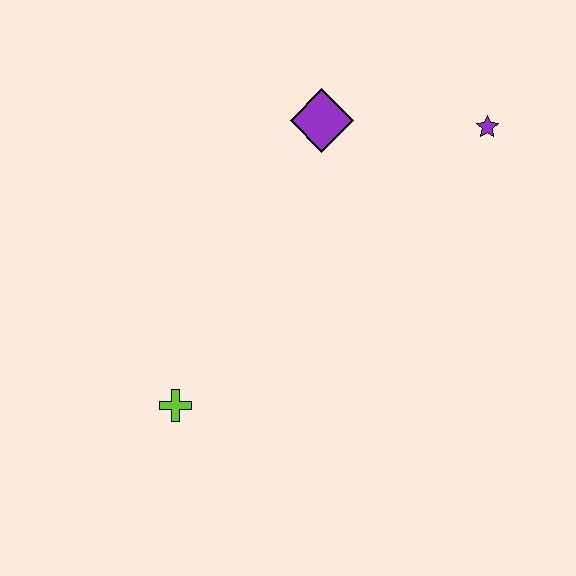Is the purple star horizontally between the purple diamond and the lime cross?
No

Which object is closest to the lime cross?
The purple diamond is closest to the lime cross.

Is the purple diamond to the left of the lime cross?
No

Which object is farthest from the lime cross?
The purple star is farthest from the lime cross.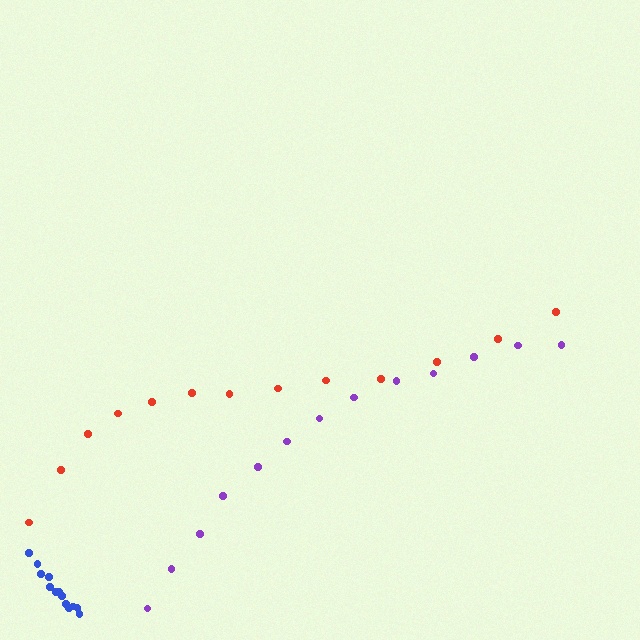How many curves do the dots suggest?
There are 3 distinct paths.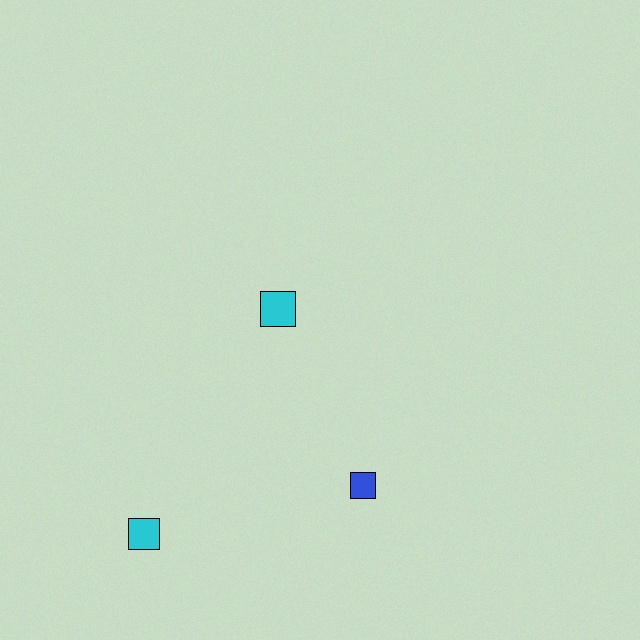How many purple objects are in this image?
There are no purple objects.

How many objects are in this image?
There are 3 objects.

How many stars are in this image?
There are no stars.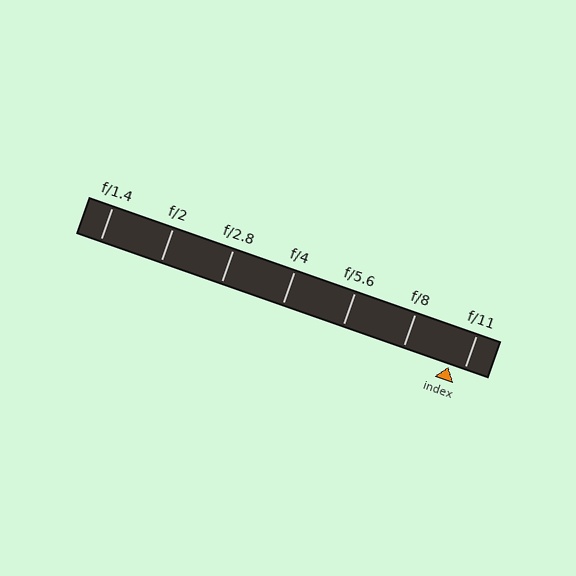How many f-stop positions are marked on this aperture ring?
There are 7 f-stop positions marked.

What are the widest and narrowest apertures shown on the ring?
The widest aperture shown is f/1.4 and the narrowest is f/11.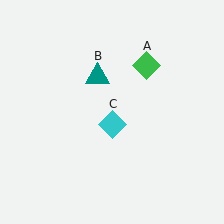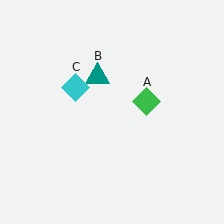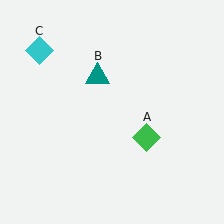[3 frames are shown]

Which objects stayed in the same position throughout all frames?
Teal triangle (object B) remained stationary.